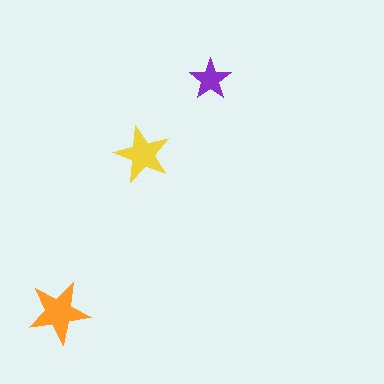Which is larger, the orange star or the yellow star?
The orange one.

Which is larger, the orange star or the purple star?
The orange one.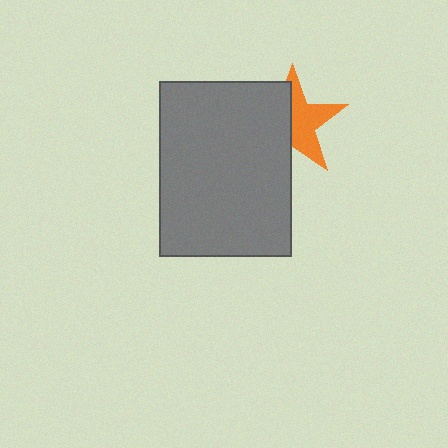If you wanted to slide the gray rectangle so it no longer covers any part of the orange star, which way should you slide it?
Slide it left — that is the most direct way to separate the two shapes.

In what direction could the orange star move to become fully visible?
The orange star could move right. That would shift it out from behind the gray rectangle entirely.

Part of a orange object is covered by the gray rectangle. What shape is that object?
It is a star.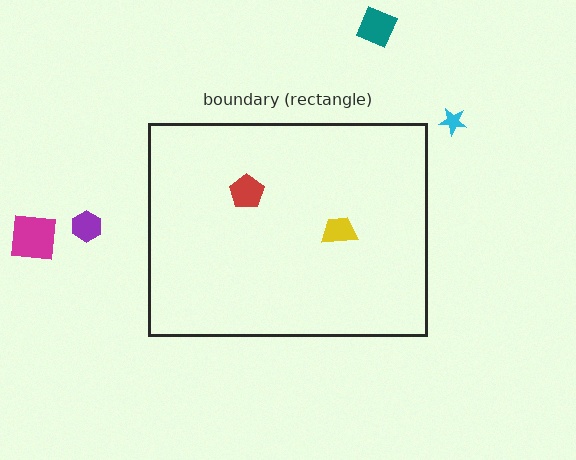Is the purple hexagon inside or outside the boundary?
Outside.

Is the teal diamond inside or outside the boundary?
Outside.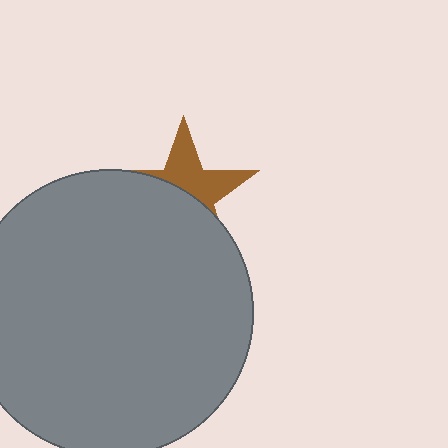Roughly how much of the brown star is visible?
A small part of it is visible (roughly 43%).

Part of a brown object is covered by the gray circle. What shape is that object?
It is a star.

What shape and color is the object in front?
The object in front is a gray circle.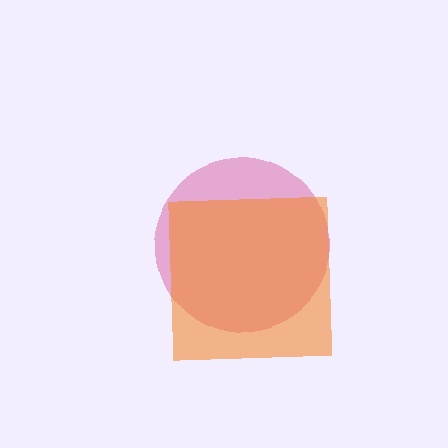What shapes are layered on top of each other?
The layered shapes are: a pink circle, an orange square.